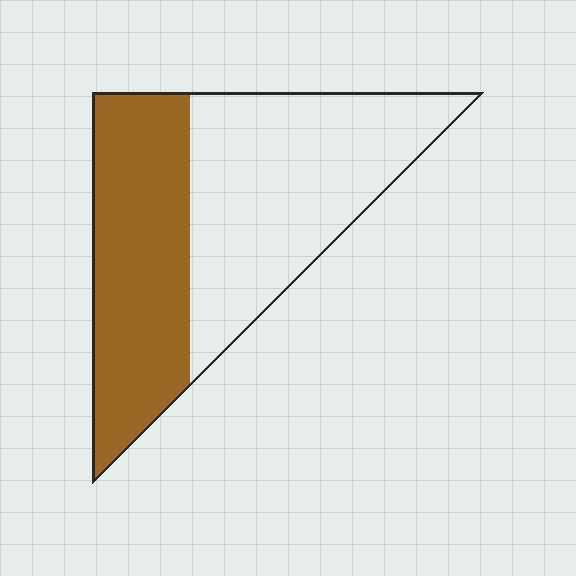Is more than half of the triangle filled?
No.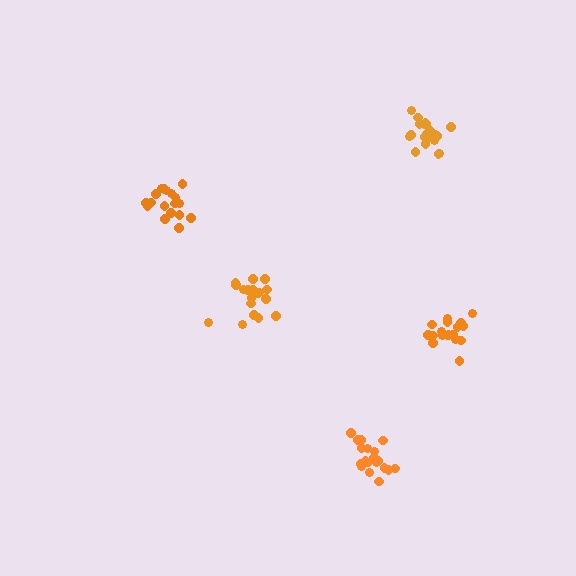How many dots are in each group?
Group 1: 19 dots, Group 2: 18 dots, Group 3: 19 dots, Group 4: 20 dots, Group 5: 18 dots (94 total).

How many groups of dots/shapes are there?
There are 5 groups.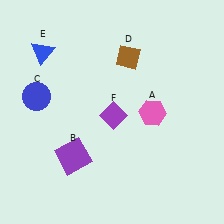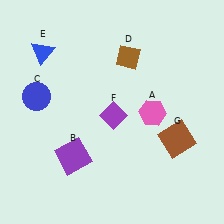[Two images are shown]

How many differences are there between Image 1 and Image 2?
There is 1 difference between the two images.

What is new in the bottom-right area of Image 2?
A brown square (G) was added in the bottom-right area of Image 2.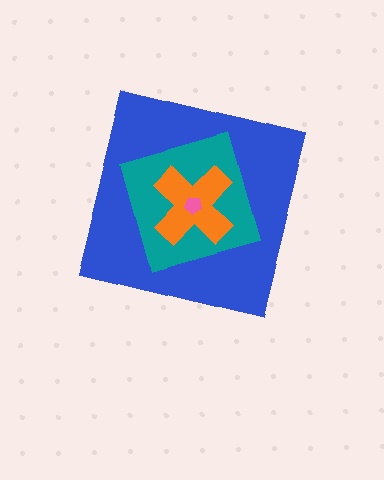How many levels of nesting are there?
4.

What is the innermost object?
The pink pentagon.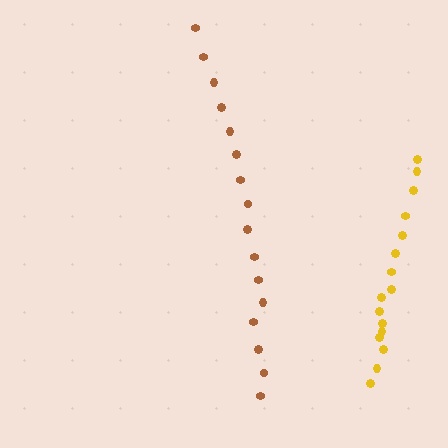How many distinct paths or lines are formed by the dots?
There are 2 distinct paths.